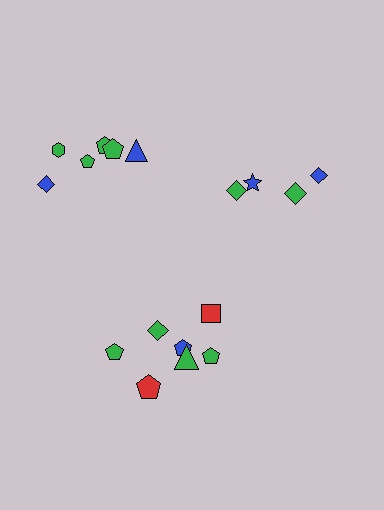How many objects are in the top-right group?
There are 4 objects.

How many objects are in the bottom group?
There are 7 objects.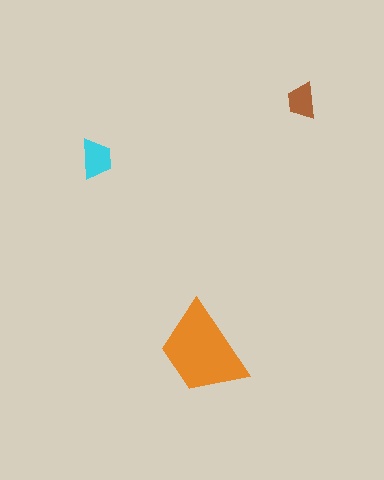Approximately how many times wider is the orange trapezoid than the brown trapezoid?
About 2.5 times wider.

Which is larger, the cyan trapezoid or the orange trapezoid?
The orange one.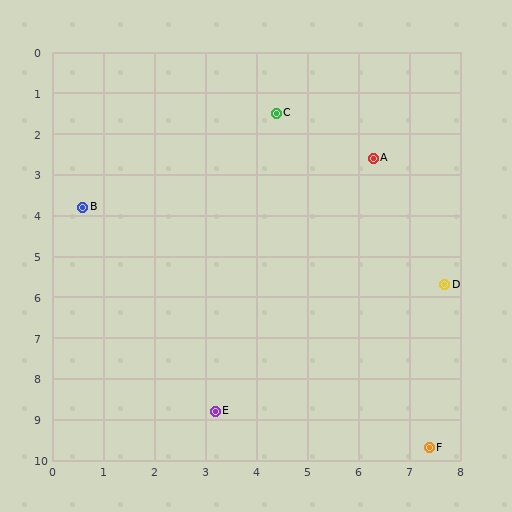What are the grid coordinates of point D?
Point D is at approximately (7.7, 5.7).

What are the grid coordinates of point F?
Point F is at approximately (7.4, 9.7).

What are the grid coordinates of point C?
Point C is at approximately (4.4, 1.5).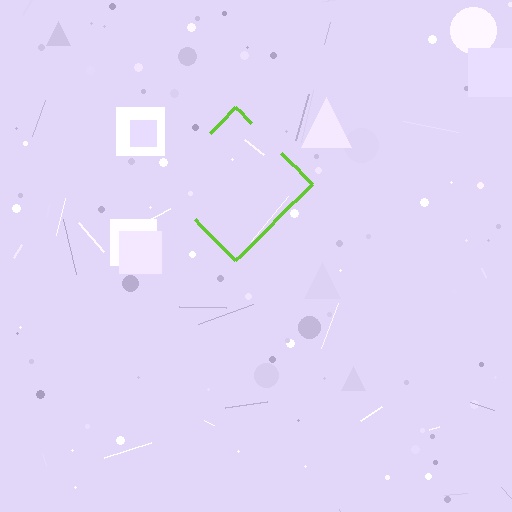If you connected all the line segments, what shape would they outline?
They would outline a diamond.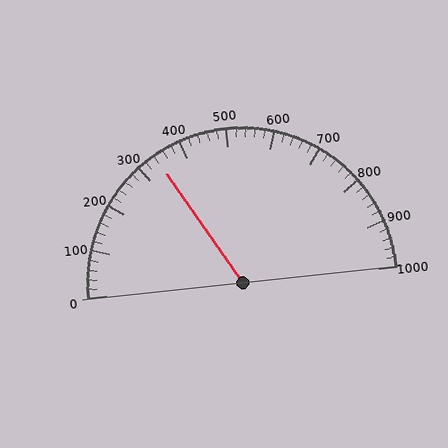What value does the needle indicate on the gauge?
The needle indicates approximately 340.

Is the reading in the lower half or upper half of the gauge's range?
The reading is in the lower half of the range (0 to 1000).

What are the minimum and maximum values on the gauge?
The gauge ranges from 0 to 1000.